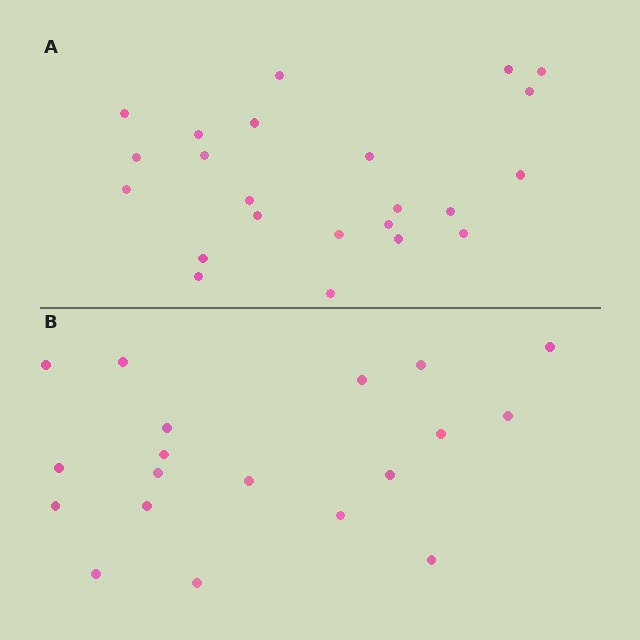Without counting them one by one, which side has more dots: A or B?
Region A (the top region) has more dots.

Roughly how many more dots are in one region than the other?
Region A has about 4 more dots than region B.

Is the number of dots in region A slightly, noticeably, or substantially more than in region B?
Region A has only slightly more — the two regions are fairly close. The ratio is roughly 1.2 to 1.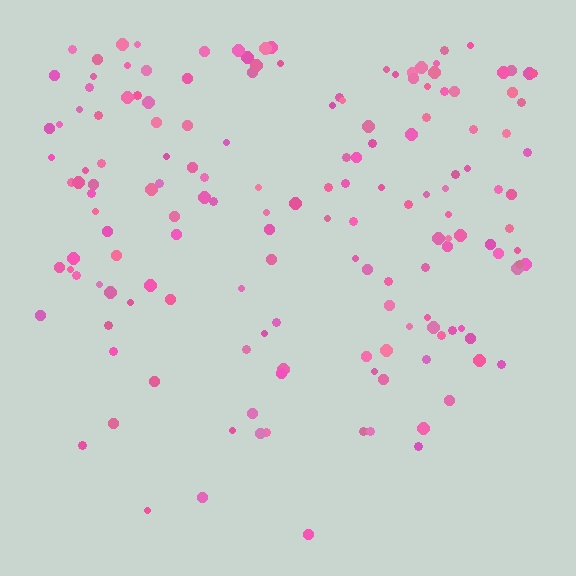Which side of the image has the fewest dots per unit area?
The bottom.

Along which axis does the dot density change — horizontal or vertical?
Vertical.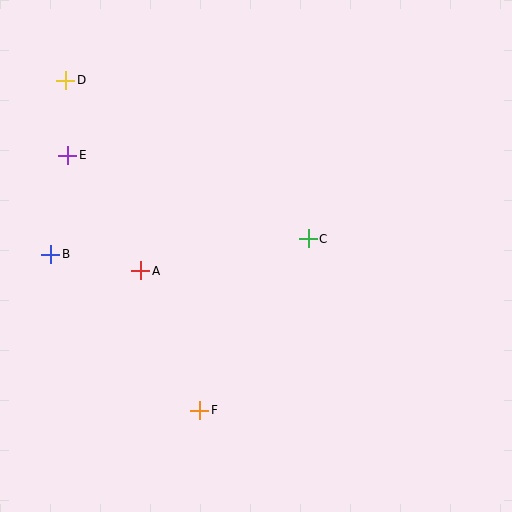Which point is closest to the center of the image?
Point C at (308, 239) is closest to the center.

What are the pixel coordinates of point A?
Point A is at (141, 271).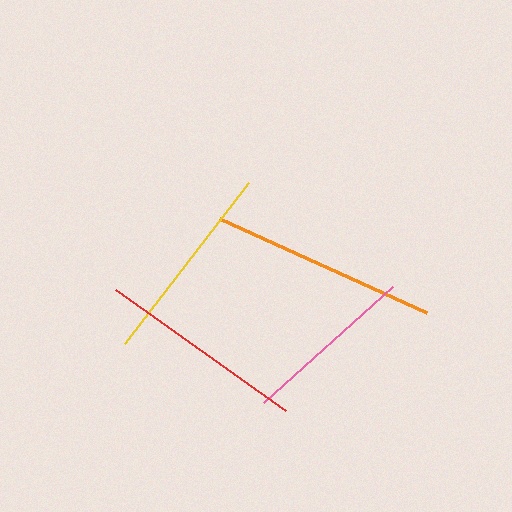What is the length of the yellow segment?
The yellow segment is approximately 204 pixels long.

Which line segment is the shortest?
The pink line is the shortest at approximately 174 pixels.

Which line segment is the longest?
The orange line is the longest at approximately 228 pixels.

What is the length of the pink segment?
The pink segment is approximately 174 pixels long.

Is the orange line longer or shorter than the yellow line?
The orange line is longer than the yellow line.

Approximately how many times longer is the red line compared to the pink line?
The red line is approximately 1.2 times the length of the pink line.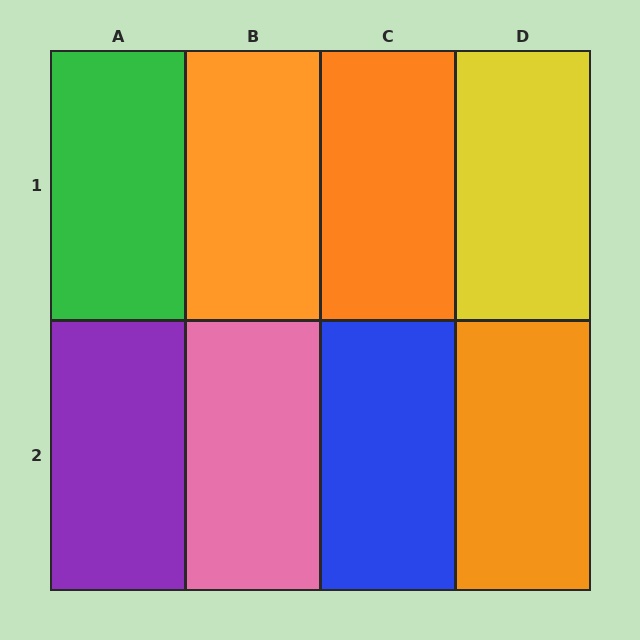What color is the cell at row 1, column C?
Orange.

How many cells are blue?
1 cell is blue.